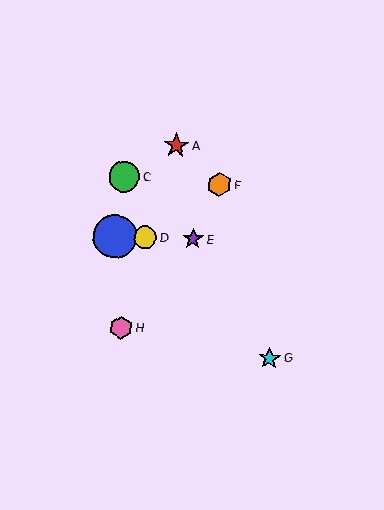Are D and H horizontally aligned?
No, D is at y≈237 and H is at y≈328.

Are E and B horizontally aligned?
Yes, both are at y≈239.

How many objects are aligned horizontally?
3 objects (B, D, E) are aligned horizontally.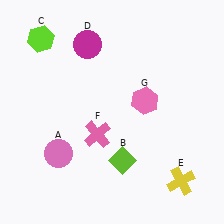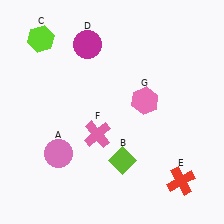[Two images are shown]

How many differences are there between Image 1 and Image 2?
There is 1 difference between the two images.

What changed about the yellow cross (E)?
In Image 1, E is yellow. In Image 2, it changed to red.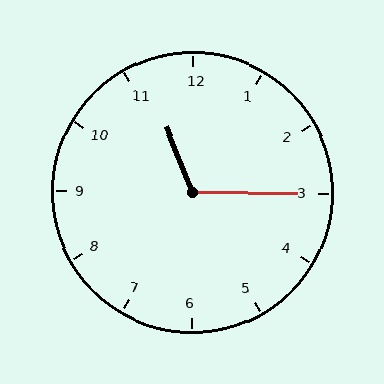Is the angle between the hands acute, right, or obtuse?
It is obtuse.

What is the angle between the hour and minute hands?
Approximately 112 degrees.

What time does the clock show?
11:15.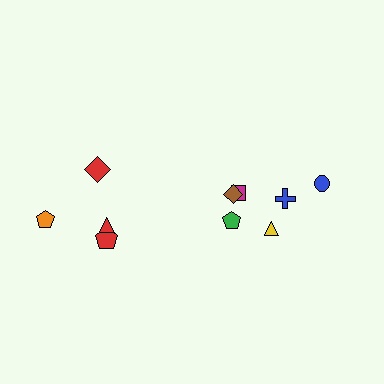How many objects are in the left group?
There are 4 objects.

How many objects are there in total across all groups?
There are 10 objects.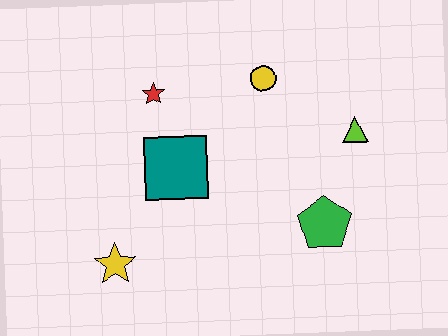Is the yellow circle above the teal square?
Yes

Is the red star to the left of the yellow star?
No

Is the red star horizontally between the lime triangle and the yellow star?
Yes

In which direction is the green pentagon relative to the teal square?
The green pentagon is to the right of the teal square.